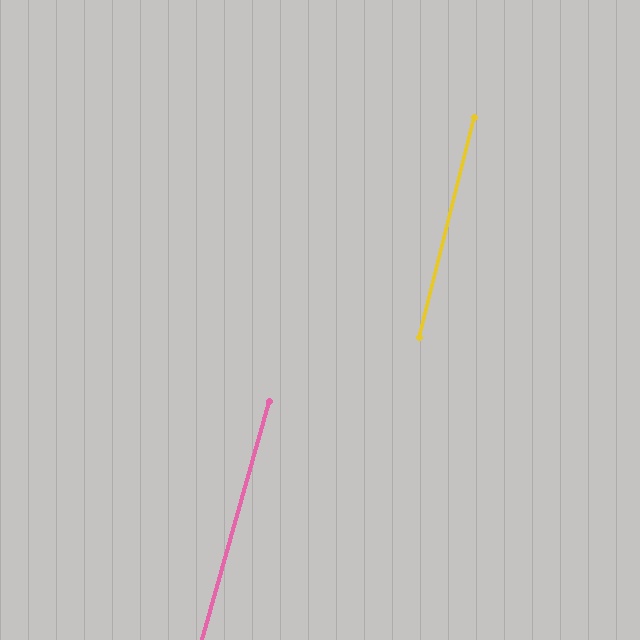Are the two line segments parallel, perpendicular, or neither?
Parallel — their directions differ by only 1.6°.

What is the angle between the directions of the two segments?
Approximately 2 degrees.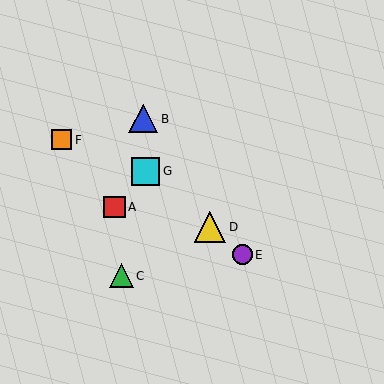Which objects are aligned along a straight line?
Objects D, E, G are aligned along a straight line.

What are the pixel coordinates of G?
Object G is at (145, 171).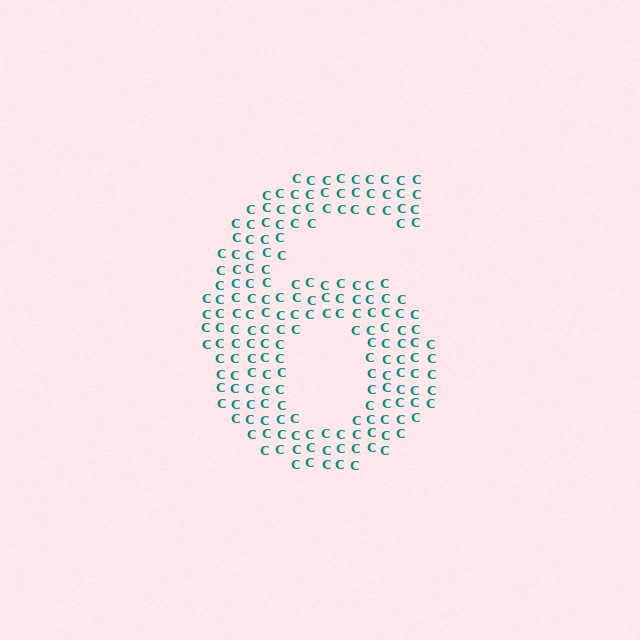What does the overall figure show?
The overall figure shows the digit 6.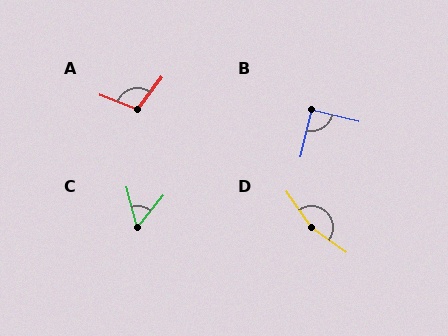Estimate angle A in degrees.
Approximately 105 degrees.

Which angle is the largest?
D, at approximately 160 degrees.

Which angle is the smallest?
C, at approximately 54 degrees.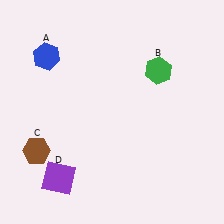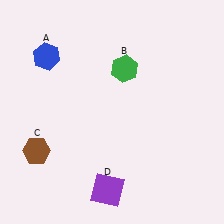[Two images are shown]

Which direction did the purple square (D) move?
The purple square (D) moved right.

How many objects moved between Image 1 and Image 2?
2 objects moved between the two images.